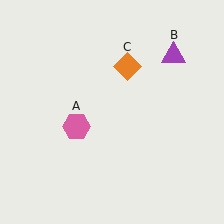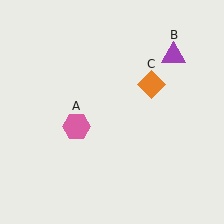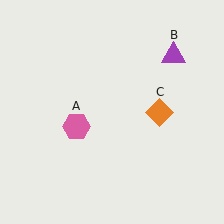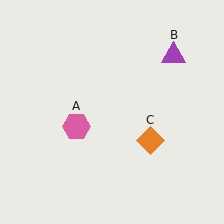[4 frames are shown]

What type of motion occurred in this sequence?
The orange diamond (object C) rotated clockwise around the center of the scene.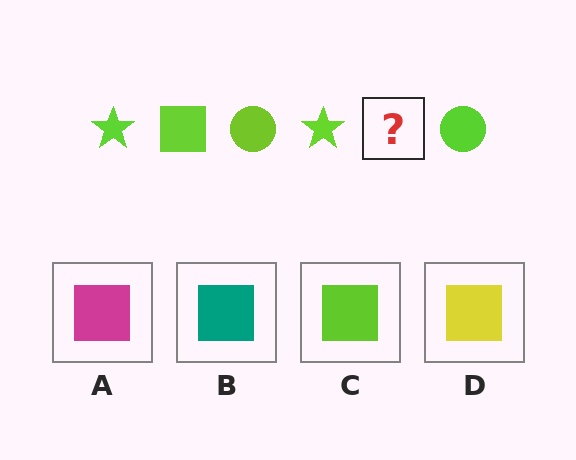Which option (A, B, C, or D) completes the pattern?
C.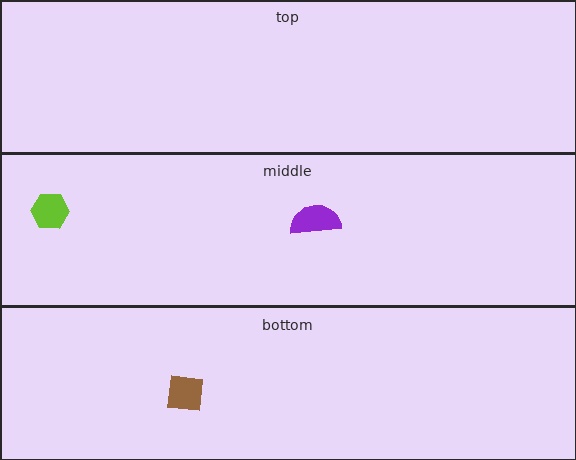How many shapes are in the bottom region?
1.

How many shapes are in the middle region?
2.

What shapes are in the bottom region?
The brown square.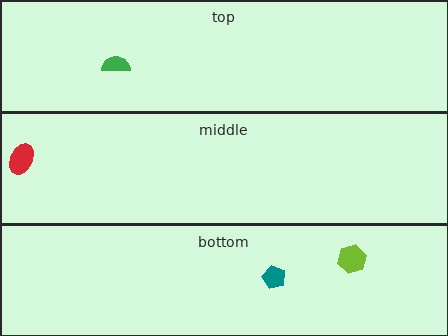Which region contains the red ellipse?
The middle region.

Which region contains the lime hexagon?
The bottom region.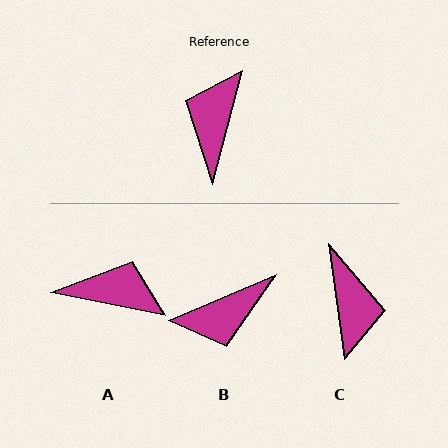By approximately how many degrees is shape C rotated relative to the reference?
Approximately 157 degrees clockwise.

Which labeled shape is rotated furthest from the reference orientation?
C, about 157 degrees away.